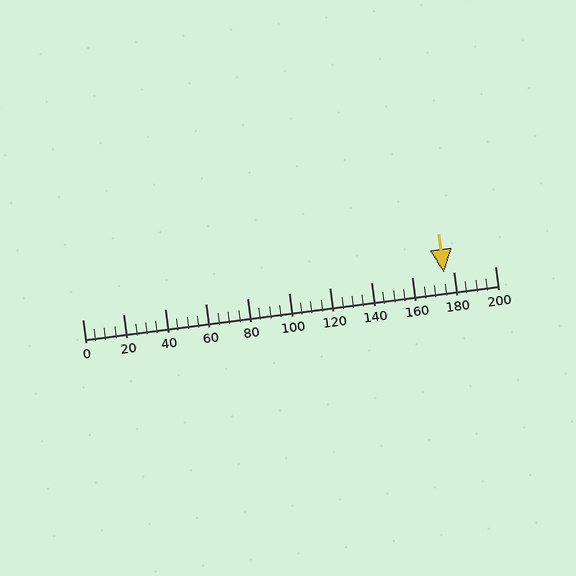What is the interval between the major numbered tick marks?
The major tick marks are spaced 20 units apart.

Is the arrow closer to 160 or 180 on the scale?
The arrow is closer to 180.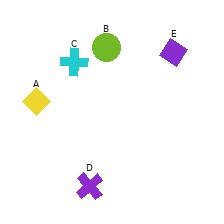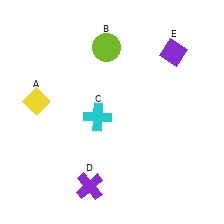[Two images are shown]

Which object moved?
The cyan cross (C) moved down.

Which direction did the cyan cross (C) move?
The cyan cross (C) moved down.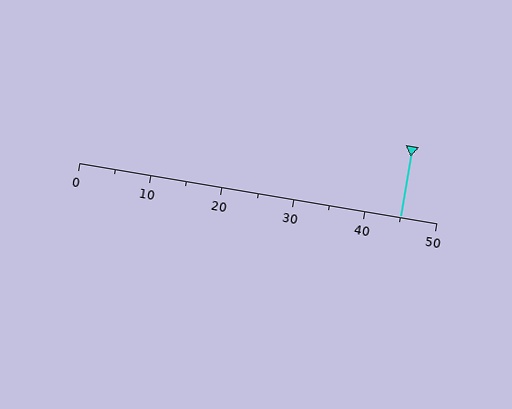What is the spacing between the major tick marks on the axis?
The major ticks are spaced 10 apart.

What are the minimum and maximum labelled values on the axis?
The axis runs from 0 to 50.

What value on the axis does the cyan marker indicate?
The marker indicates approximately 45.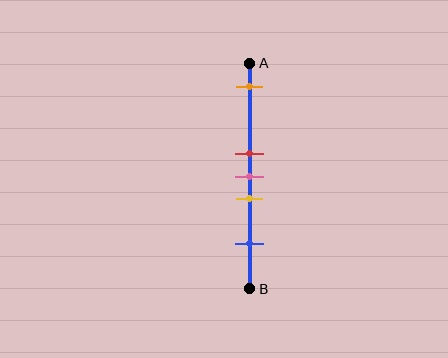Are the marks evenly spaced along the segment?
No, the marks are not evenly spaced.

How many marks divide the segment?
There are 5 marks dividing the segment.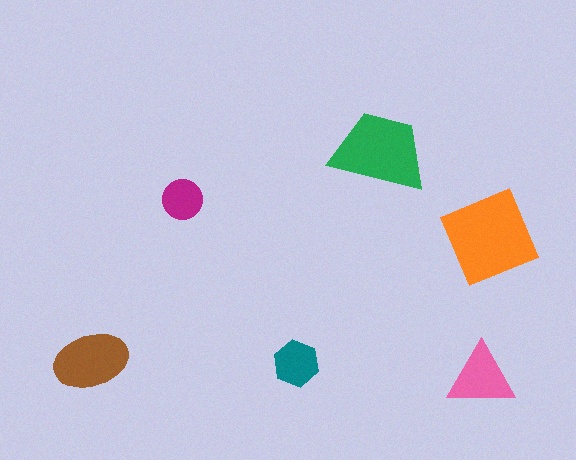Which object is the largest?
The orange diamond.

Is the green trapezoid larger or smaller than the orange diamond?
Smaller.